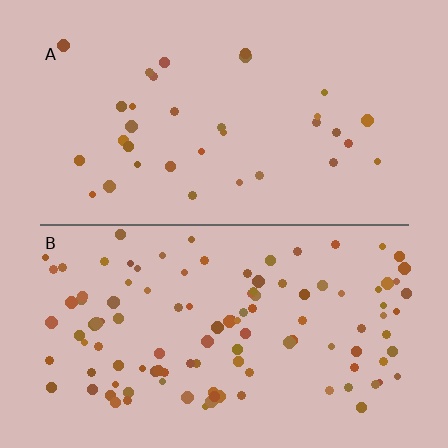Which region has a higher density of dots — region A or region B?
B (the bottom).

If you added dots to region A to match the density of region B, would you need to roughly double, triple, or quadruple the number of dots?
Approximately triple.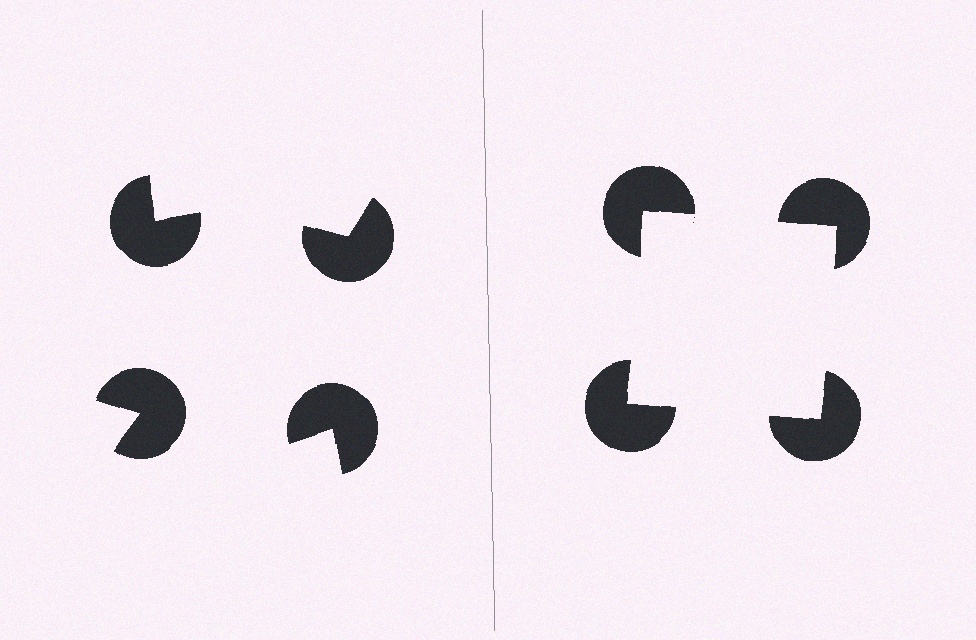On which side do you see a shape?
An illusory square appears on the right side. On the left side the wedge cuts are rotated, so no coherent shape forms.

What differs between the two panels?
The pac-man discs are positioned identically on both sides; only the wedge orientations differ. On the right they align to a square; on the left they are misaligned.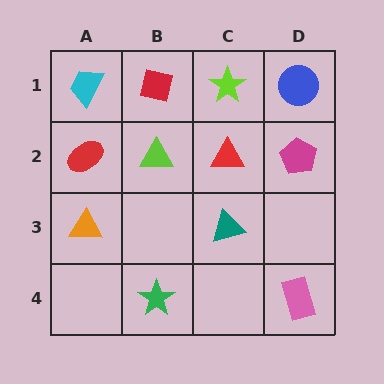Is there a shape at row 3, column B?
No, that cell is empty.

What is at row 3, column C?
A teal triangle.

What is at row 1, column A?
A cyan trapezoid.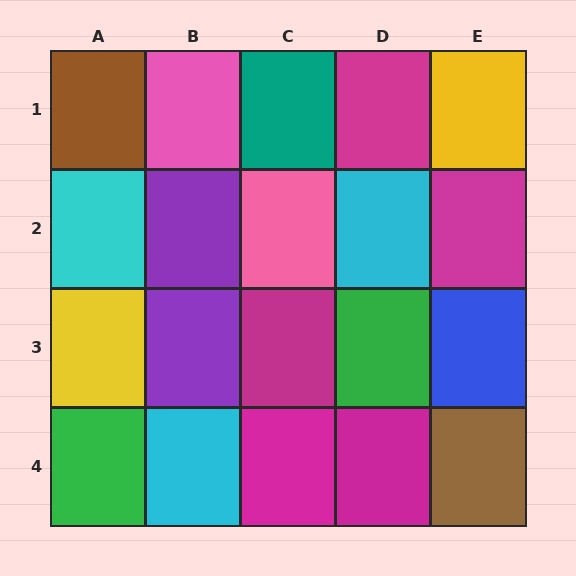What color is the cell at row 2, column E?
Magenta.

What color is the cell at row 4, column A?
Green.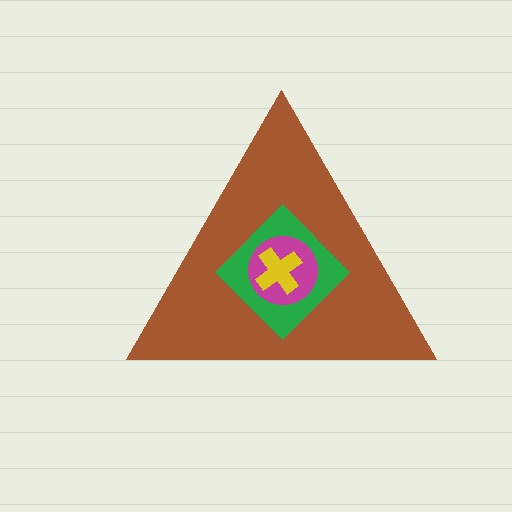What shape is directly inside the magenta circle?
The yellow cross.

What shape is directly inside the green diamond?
The magenta circle.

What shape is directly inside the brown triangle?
The green diamond.